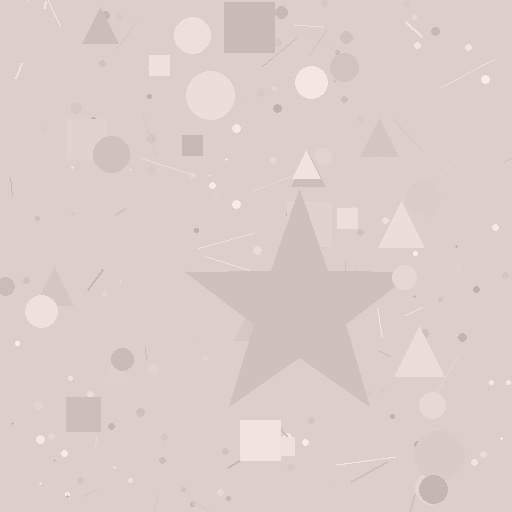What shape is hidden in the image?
A star is hidden in the image.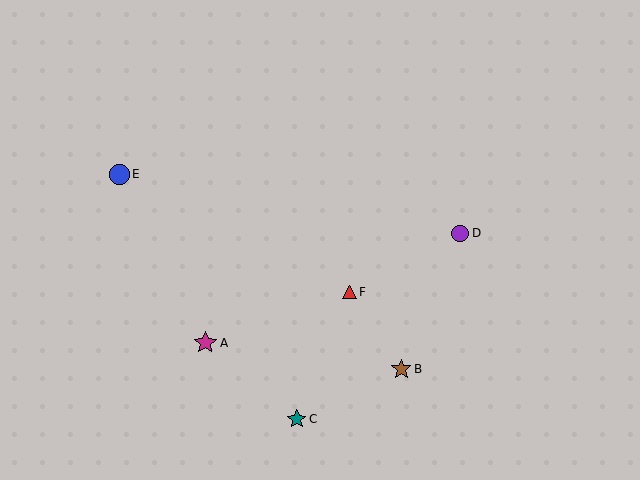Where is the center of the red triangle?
The center of the red triangle is at (350, 292).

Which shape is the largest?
The magenta star (labeled A) is the largest.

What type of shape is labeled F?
Shape F is a red triangle.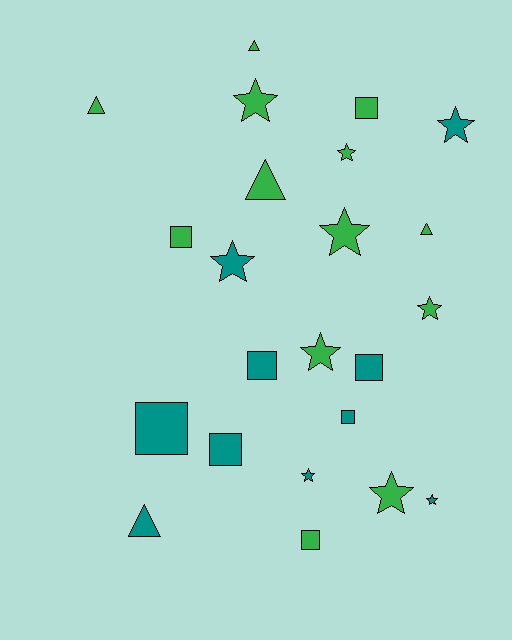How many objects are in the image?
There are 23 objects.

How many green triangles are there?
There are 4 green triangles.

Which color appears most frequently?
Green, with 13 objects.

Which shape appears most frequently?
Star, with 10 objects.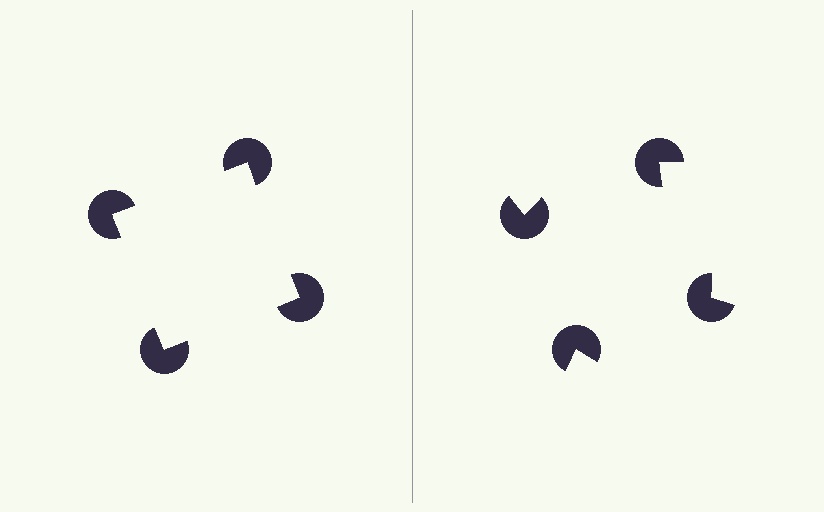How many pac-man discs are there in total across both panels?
8 — 4 on each side.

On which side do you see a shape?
An illusory square appears on the left side. On the right side the wedge cuts are rotated, so no coherent shape forms.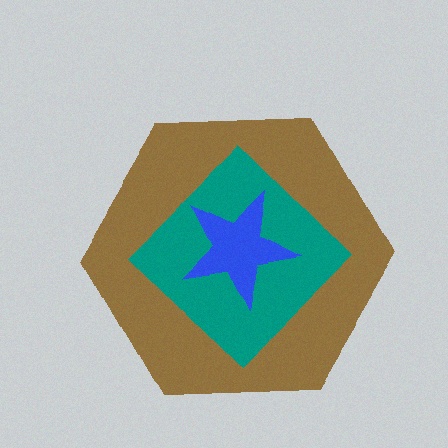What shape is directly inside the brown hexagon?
The teal diamond.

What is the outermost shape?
The brown hexagon.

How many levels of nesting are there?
3.